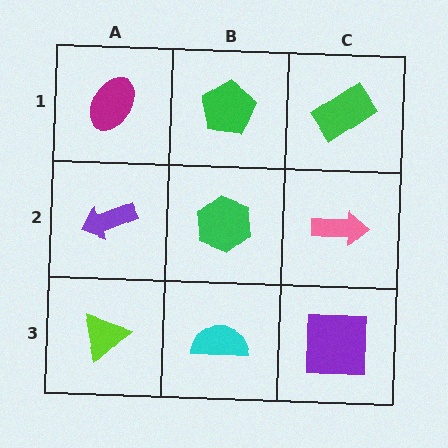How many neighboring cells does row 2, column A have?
3.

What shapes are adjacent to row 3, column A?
A purple arrow (row 2, column A), a cyan semicircle (row 3, column B).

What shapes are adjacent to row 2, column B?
A green pentagon (row 1, column B), a cyan semicircle (row 3, column B), a purple arrow (row 2, column A), a pink arrow (row 2, column C).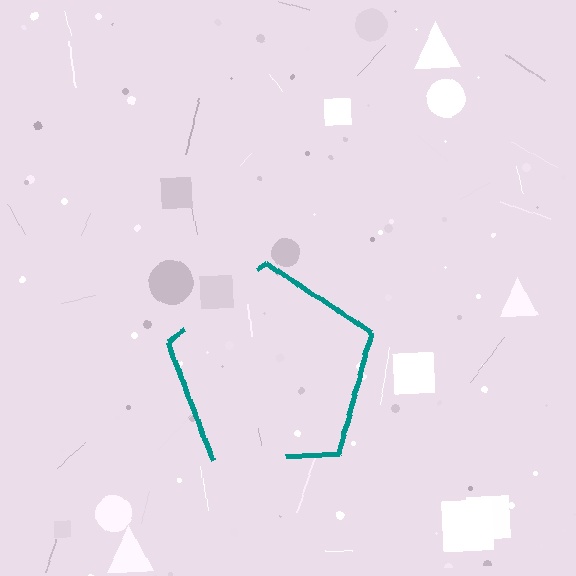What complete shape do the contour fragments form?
The contour fragments form a pentagon.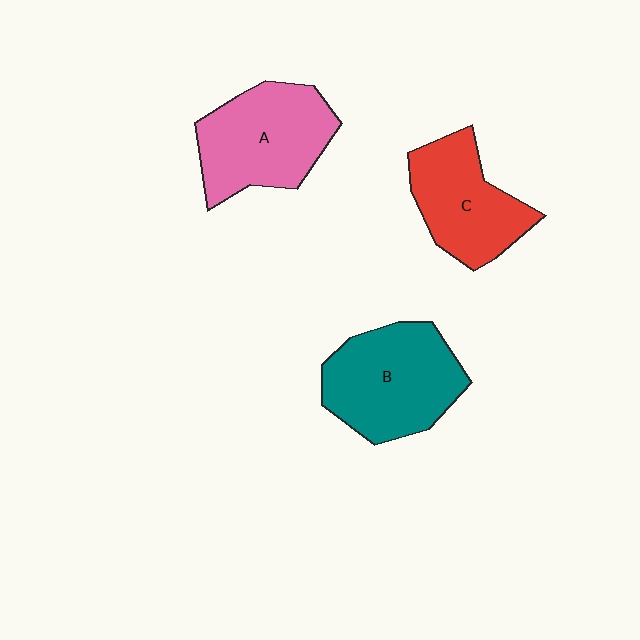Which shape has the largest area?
Shape B (teal).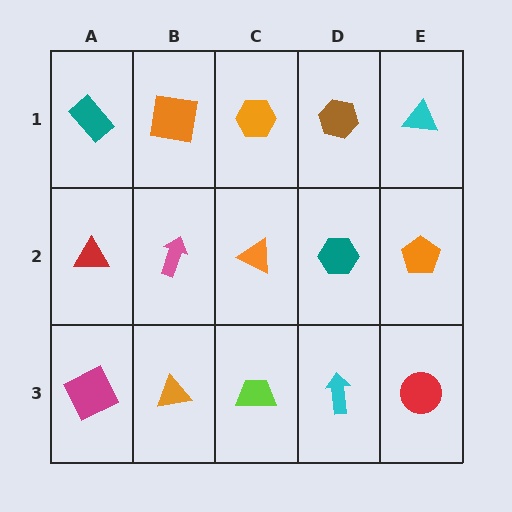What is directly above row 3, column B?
A pink arrow.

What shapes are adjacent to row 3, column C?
An orange triangle (row 2, column C), an orange triangle (row 3, column B), a cyan arrow (row 3, column D).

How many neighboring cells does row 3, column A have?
2.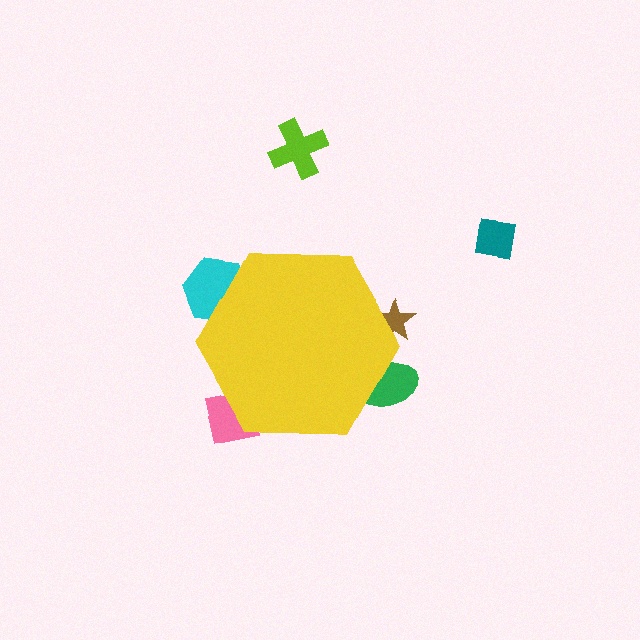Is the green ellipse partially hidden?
Yes, the green ellipse is partially hidden behind the yellow hexagon.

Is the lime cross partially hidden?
No, the lime cross is fully visible.